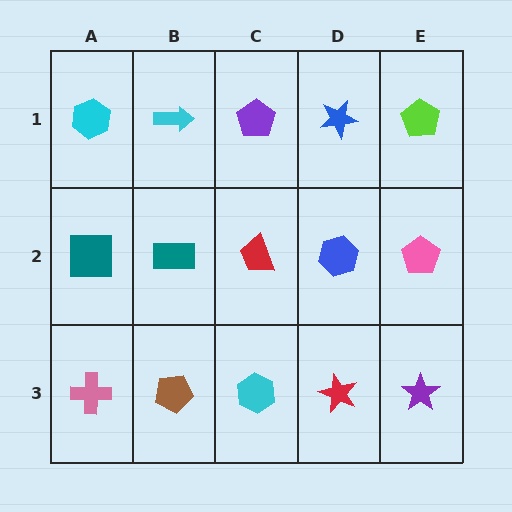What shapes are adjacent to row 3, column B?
A teal rectangle (row 2, column B), a pink cross (row 3, column A), a cyan hexagon (row 3, column C).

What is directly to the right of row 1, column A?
A cyan arrow.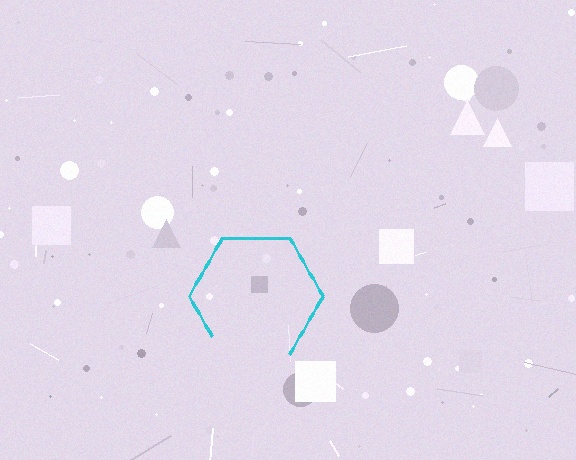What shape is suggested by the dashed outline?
The dashed outline suggests a hexagon.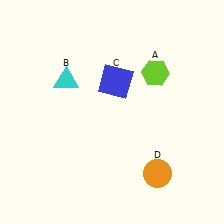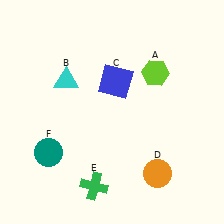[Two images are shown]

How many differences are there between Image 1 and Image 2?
There are 2 differences between the two images.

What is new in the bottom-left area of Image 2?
A teal circle (F) was added in the bottom-left area of Image 2.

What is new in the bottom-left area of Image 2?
A green cross (E) was added in the bottom-left area of Image 2.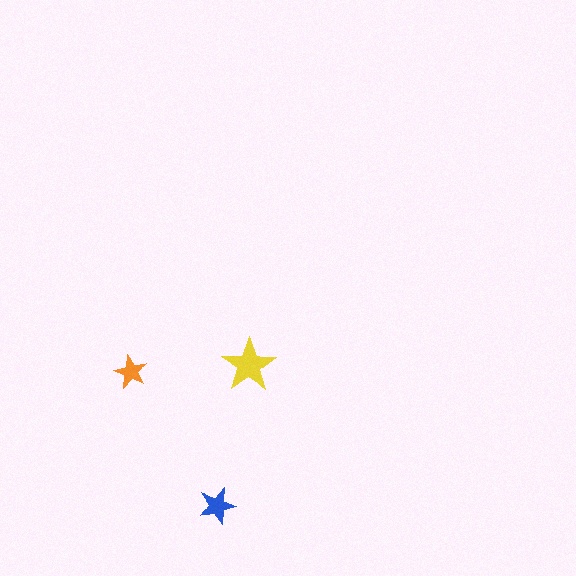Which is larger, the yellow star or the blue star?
The yellow one.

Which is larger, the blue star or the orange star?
The blue one.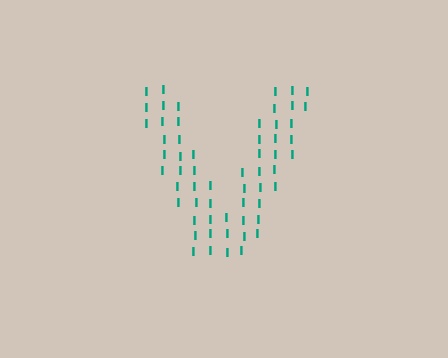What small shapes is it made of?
It is made of small letter I's.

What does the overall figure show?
The overall figure shows the letter V.